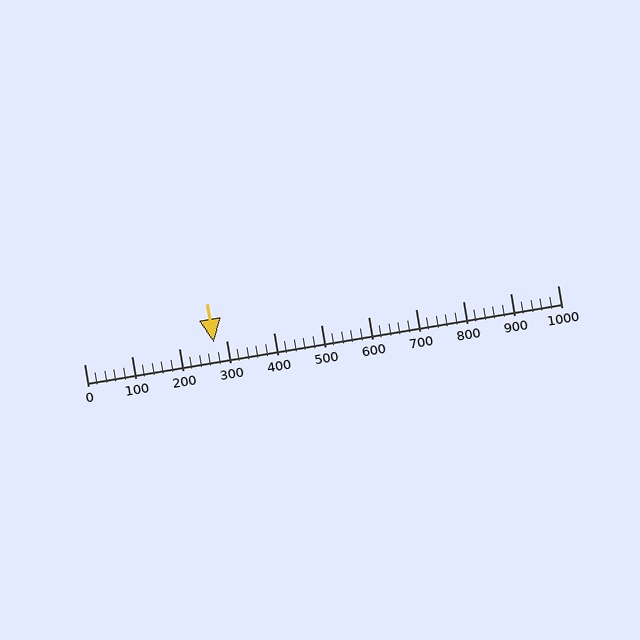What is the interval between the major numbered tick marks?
The major tick marks are spaced 100 units apart.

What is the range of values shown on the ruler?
The ruler shows values from 0 to 1000.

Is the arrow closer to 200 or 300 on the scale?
The arrow is closer to 300.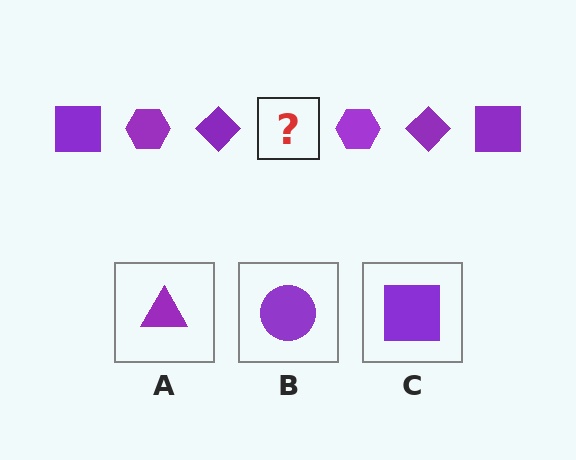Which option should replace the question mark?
Option C.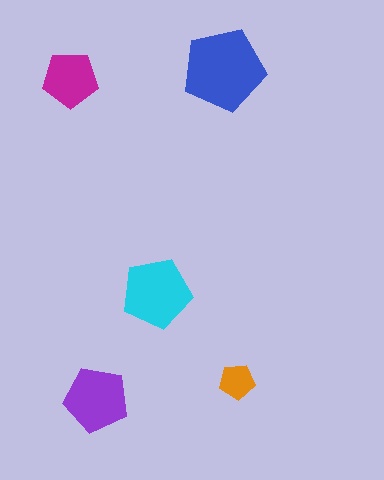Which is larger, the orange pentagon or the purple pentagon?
The purple one.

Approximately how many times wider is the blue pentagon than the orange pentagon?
About 2.5 times wider.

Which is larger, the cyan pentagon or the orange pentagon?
The cyan one.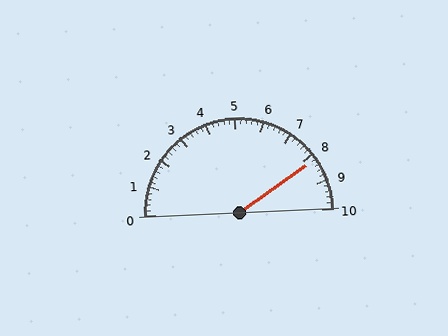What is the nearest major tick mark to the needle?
The nearest major tick mark is 8.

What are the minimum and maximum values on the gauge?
The gauge ranges from 0 to 10.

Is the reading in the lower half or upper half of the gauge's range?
The reading is in the upper half of the range (0 to 10).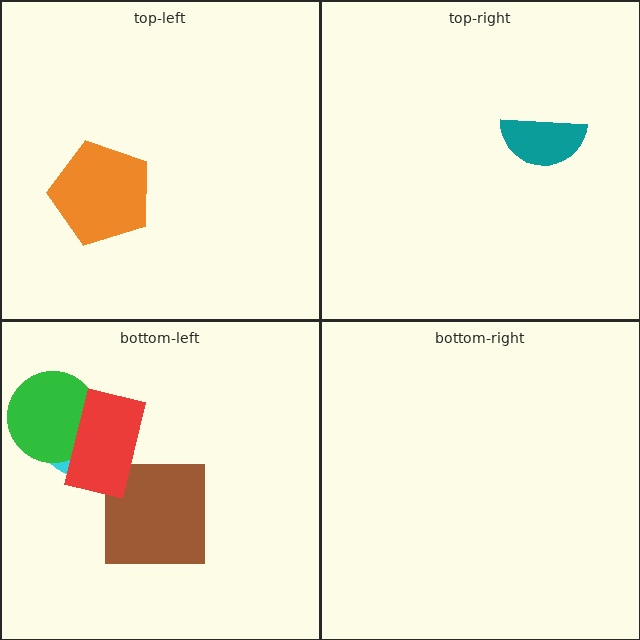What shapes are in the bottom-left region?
The brown square, the cyan ellipse, the green circle, the red rectangle.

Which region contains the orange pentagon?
The top-left region.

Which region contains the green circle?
The bottom-left region.